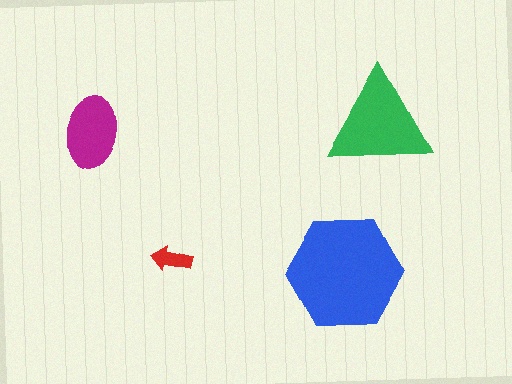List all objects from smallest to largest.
The red arrow, the magenta ellipse, the green triangle, the blue hexagon.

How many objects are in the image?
There are 4 objects in the image.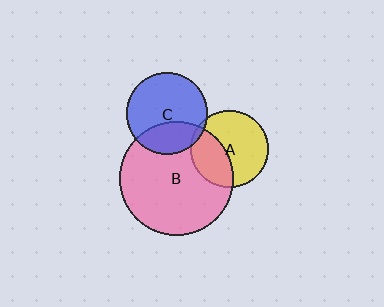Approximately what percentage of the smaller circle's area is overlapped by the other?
Approximately 5%.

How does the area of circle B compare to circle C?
Approximately 1.9 times.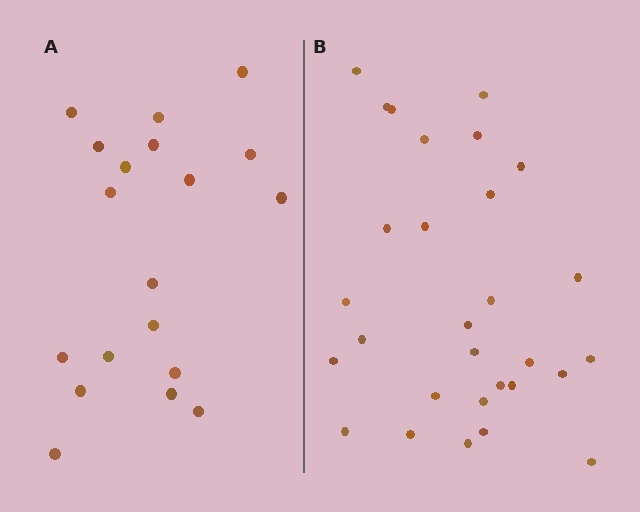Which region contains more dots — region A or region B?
Region B (the right region) has more dots.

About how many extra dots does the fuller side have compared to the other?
Region B has roughly 10 or so more dots than region A.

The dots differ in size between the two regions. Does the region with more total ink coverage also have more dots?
No. Region A has more total ink coverage because its dots are larger, but region B actually contains more individual dots. Total area can be misleading — the number of items is what matters here.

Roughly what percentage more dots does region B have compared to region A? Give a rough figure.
About 55% more.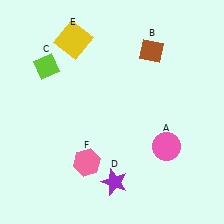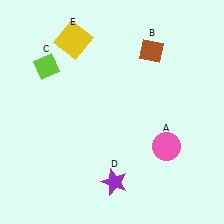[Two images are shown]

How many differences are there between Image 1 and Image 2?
There is 1 difference between the two images.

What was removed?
The pink hexagon (F) was removed in Image 2.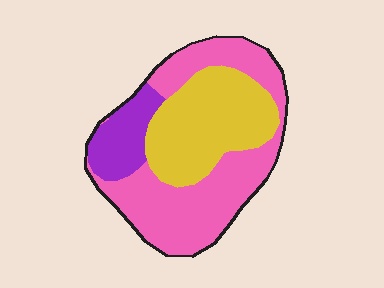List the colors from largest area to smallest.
From largest to smallest: pink, yellow, purple.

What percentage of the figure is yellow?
Yellow takes up about one third (1/3) of the figure.